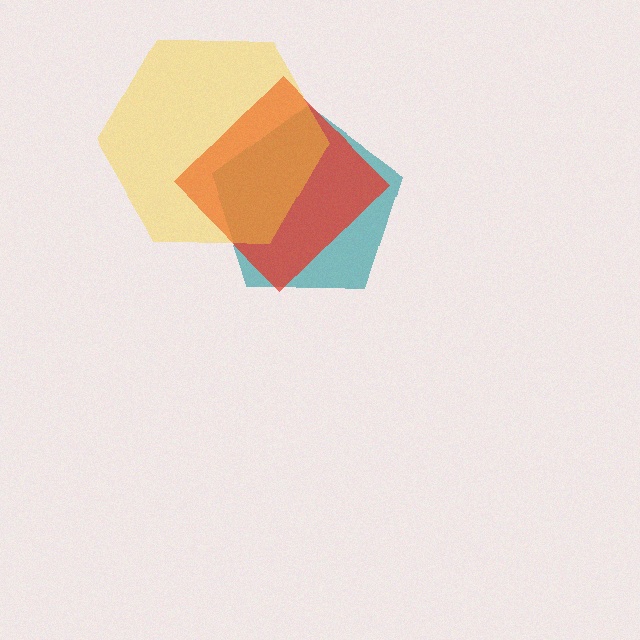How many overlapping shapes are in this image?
There are 3 overlapping shapes in the image.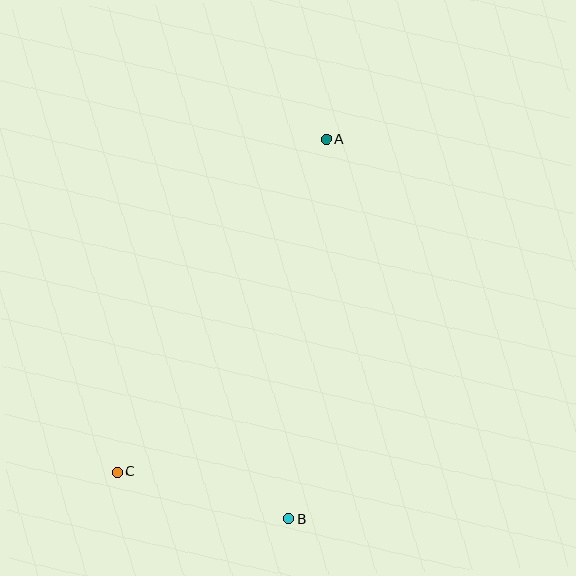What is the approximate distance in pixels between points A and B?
The distance between A and B is approximately 381 pixels.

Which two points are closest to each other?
Points B and C are closest to each other.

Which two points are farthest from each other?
Points A and C are farthest from each other.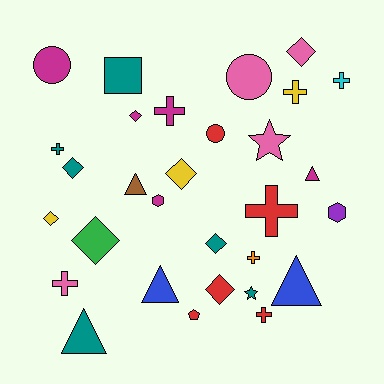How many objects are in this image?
There are 30 objects.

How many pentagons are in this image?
There is 1 pentagon.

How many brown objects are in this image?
There is 1 brown object.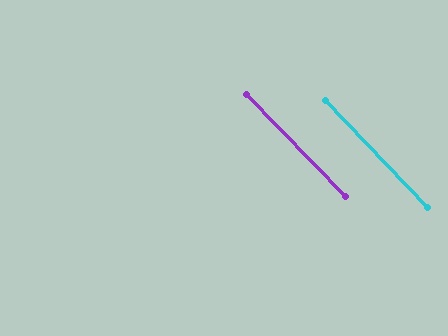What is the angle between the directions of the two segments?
Approximately 0 degrees.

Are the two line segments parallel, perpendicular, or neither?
Parallel — their directions differ by only 0.3°.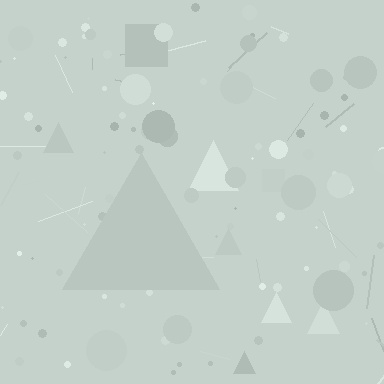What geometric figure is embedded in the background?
A triangle is embedded in the background.